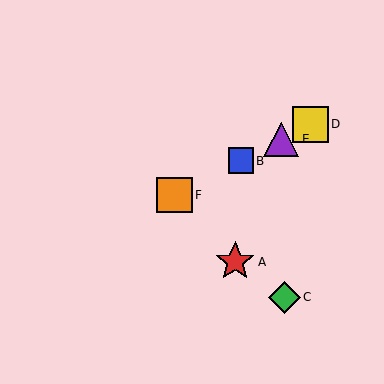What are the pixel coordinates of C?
Object C is at (285, 297).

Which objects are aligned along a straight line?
Objects B, D, E, F are aligned along a straight line.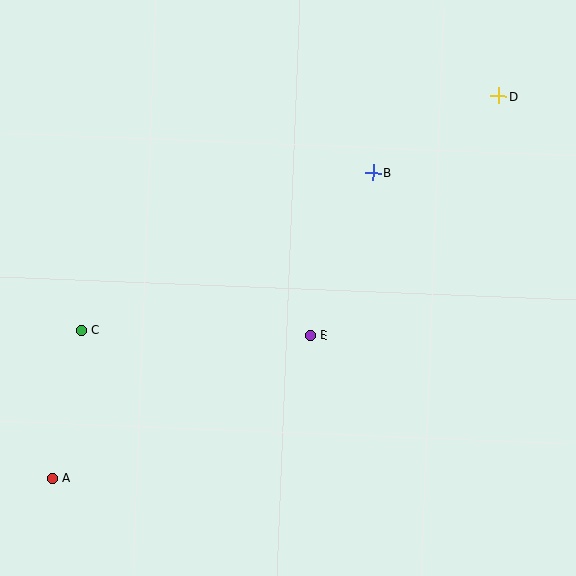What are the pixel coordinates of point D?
Point D is at (498, 96).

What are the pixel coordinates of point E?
Point E is at (311, 335).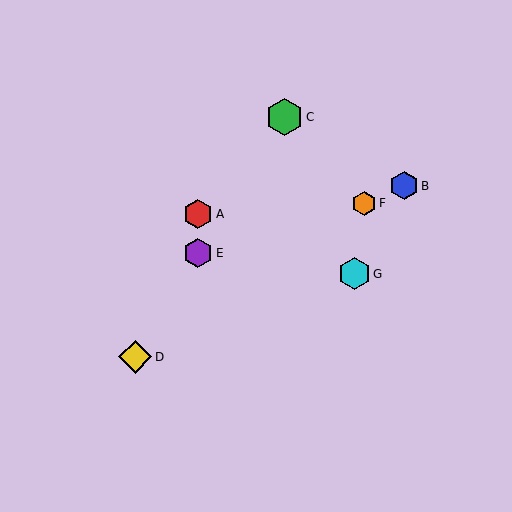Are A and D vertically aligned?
No, A is at x≈198 and D is at x≈135.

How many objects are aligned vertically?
2 objects (A, E) are aligned vertically.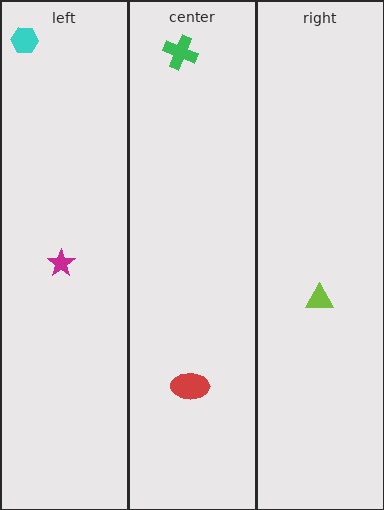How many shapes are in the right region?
1.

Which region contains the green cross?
The center region.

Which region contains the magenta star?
The left region.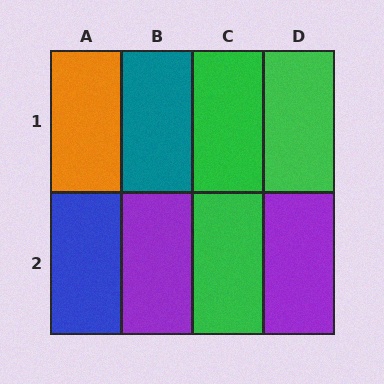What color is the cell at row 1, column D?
Green.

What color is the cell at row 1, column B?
Teal.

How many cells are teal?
1 cell is teal.